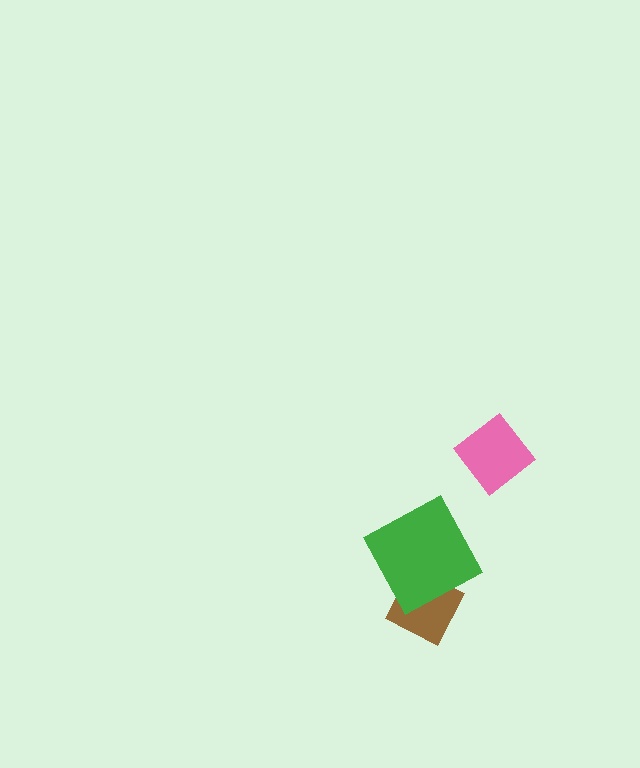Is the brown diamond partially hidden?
Yes, it is partially covered by another shape.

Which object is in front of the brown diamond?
The green square is in front of the brown diamond.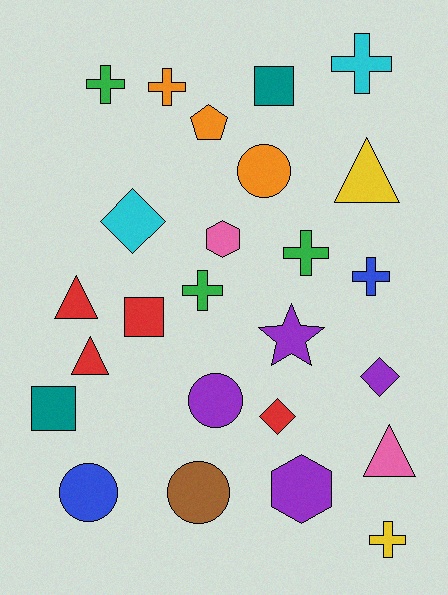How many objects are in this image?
There are 25 objects.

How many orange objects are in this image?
There are 3 orange objects.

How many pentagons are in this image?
There is 1 pentagon.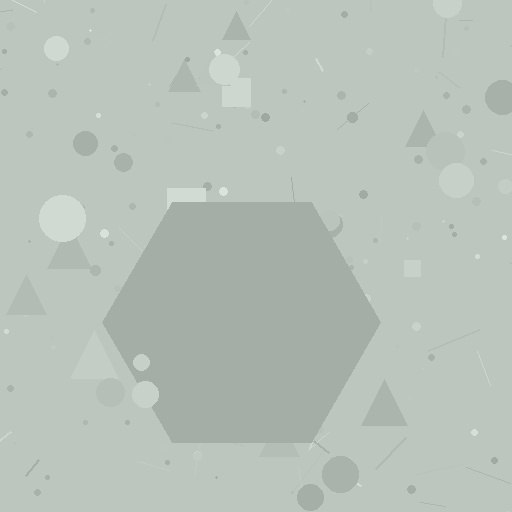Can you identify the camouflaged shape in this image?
The camouflaged shape is a hexagon.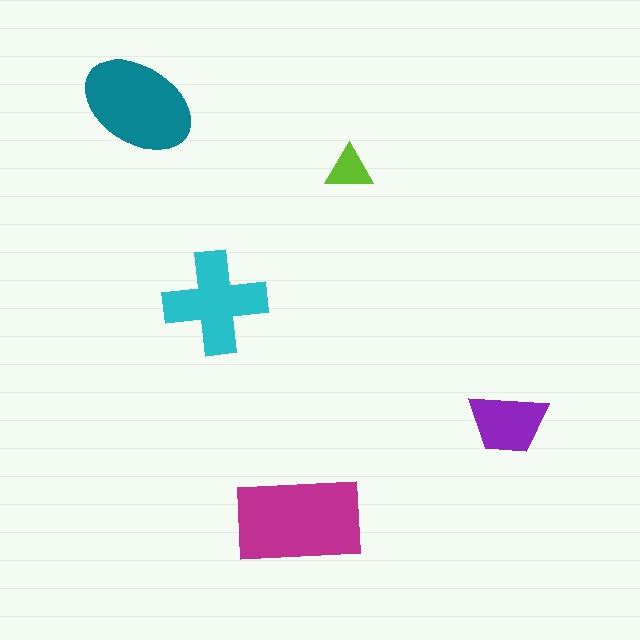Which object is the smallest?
The lime triangle.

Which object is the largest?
The magenta rectangle.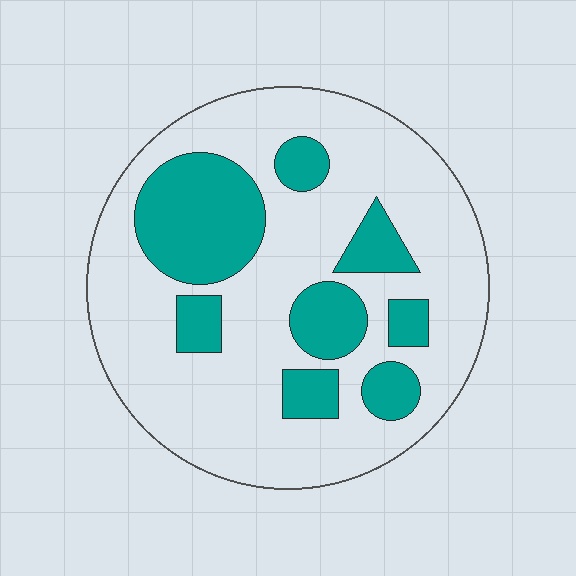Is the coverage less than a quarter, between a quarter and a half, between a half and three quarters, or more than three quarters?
Between a quarter and a half.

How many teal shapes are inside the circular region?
8.